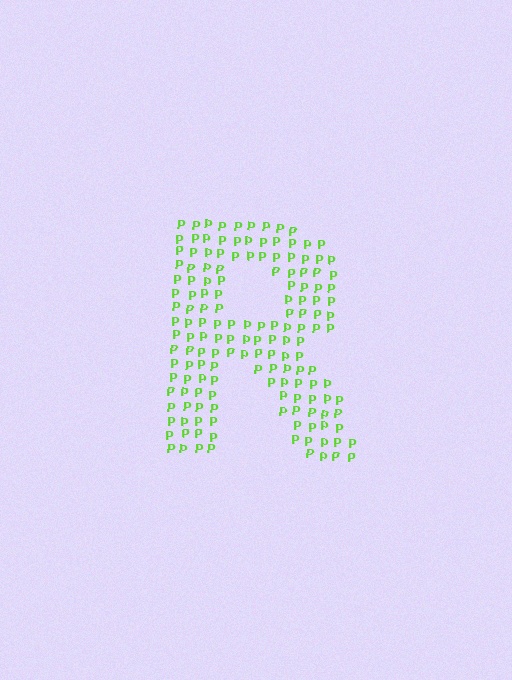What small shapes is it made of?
It is made of small letter P's.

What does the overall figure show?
The overall figure shows the letter R.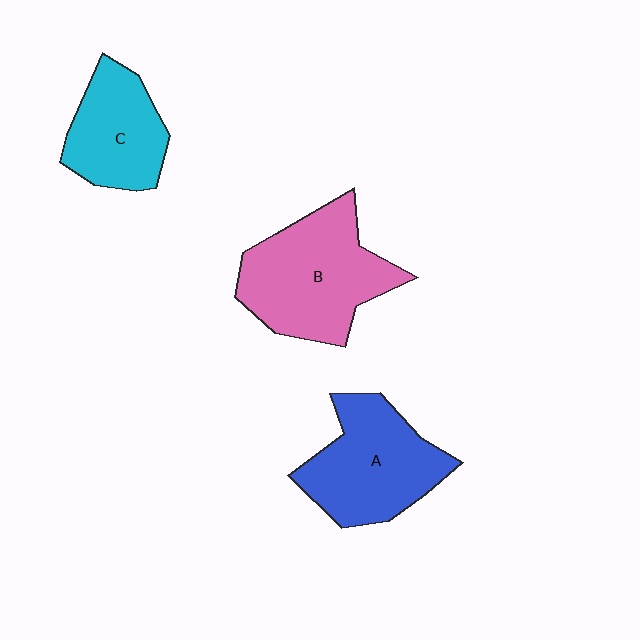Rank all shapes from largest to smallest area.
From largest to smallest: B (pink), A (blue), C (cyan).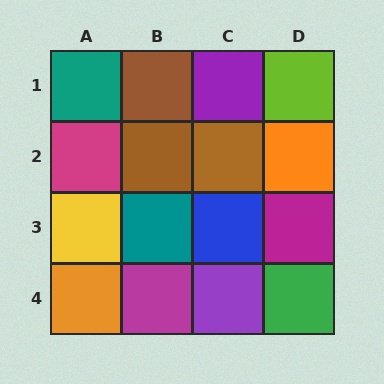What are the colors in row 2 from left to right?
Magenta, brown, brown, orange.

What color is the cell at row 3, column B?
Teal.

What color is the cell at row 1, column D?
Lime.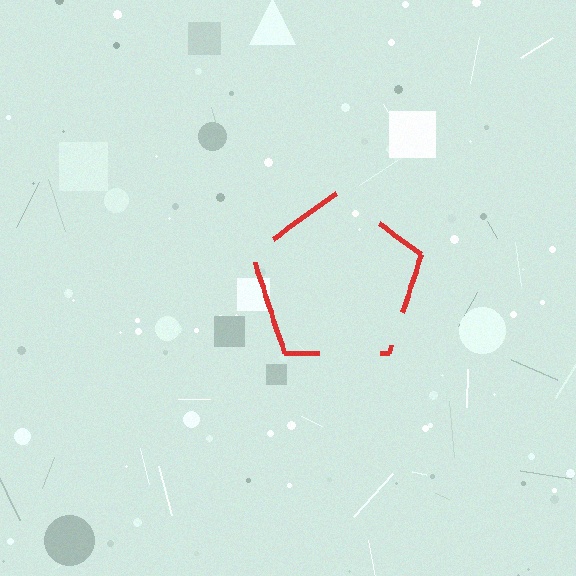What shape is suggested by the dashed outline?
The dashed outline suggests a pentagon.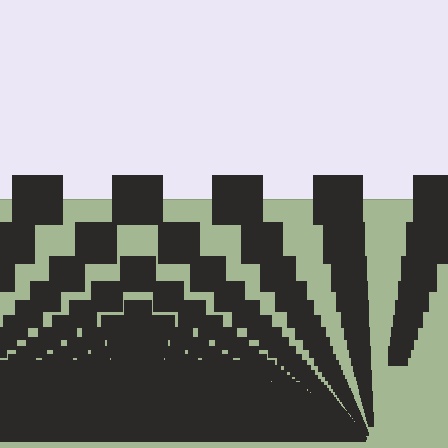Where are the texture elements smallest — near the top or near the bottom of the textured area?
Near the bottom.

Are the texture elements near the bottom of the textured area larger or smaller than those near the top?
Smaller. The gradient is inverted — elements near the bottom are smaller and denser.